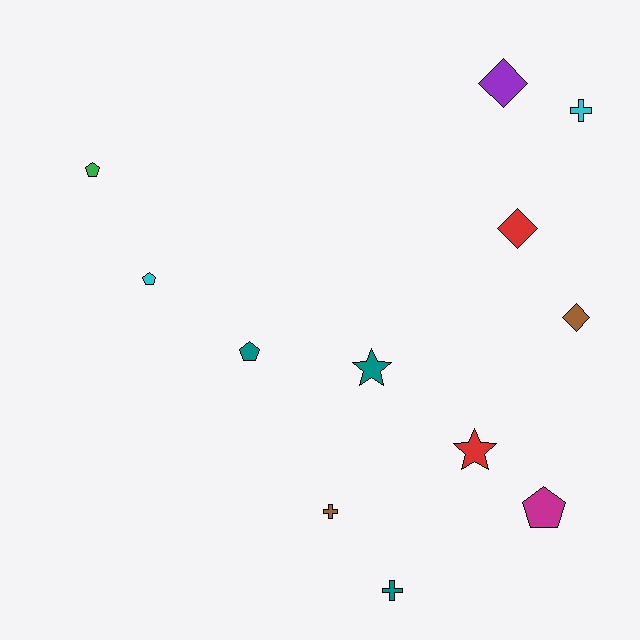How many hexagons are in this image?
There are no hexagons.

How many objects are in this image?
There are 12 objects.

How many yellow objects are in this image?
There are no yellow objects.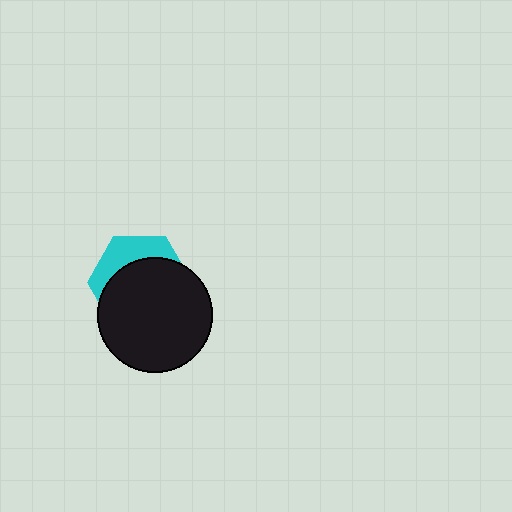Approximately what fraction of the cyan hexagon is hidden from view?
Roughly 68% of the cyan hexagon is hidden behind the black circle.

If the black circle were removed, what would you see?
You would see the complete cyan hexagon.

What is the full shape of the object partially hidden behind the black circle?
The partially hidden object is a cyan hexagon.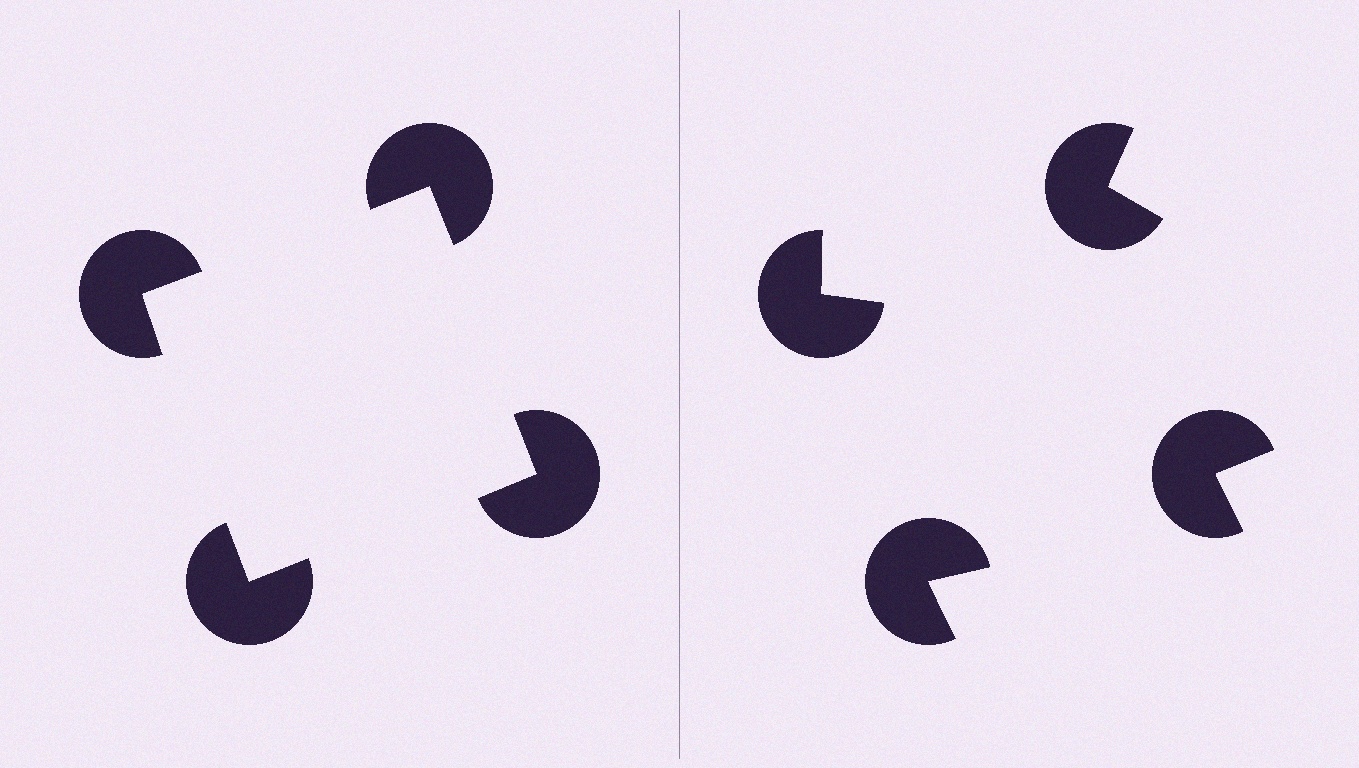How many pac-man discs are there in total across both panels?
8 — 4 on each side.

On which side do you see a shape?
An illusory square appears on the left side. On the right side the wedge cuts are rotated, so no coherent shape forms.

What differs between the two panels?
The pac-man discs are positioned identically on both sides; only the wedge orientations differ. On the left they align to a square; on the right they are misaligned.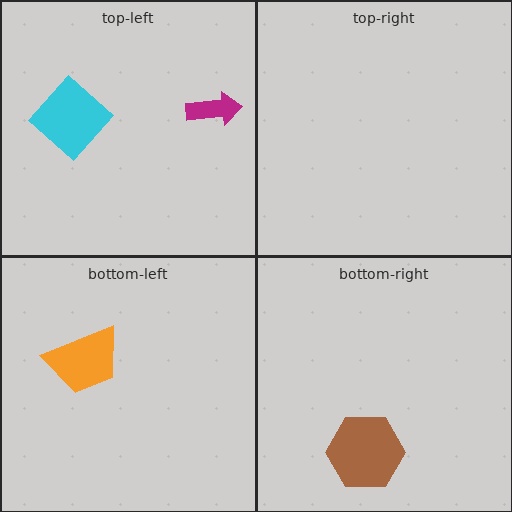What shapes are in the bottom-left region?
The orange trapezoid.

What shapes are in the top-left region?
The cyan diamond, the magenta arrow.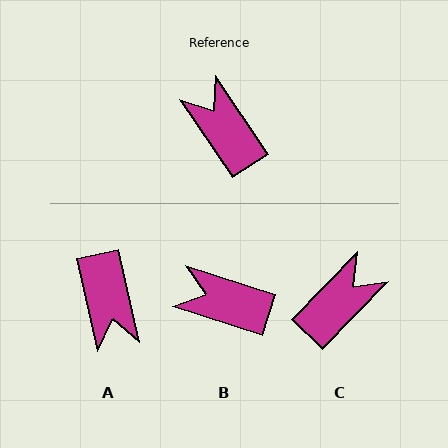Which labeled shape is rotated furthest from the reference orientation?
A, about 159 degrees away.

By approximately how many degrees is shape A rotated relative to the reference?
Approximately 159 degrees counter-clockwise.